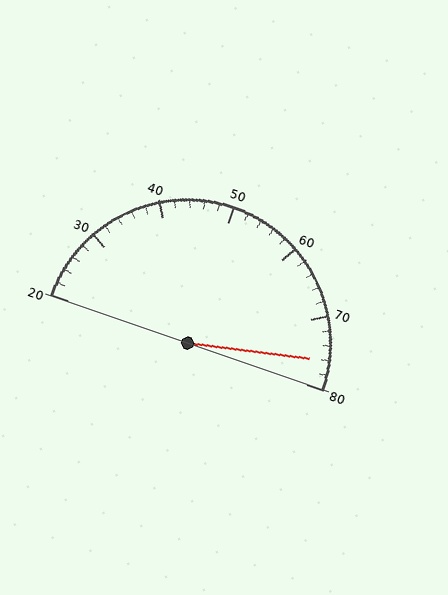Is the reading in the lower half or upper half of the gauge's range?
The reading is in the upper half of the range (20 to 80).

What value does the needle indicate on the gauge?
The needle indicates approximately 76.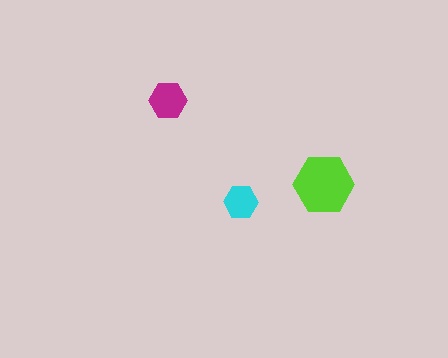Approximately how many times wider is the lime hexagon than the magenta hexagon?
About 1.5 times wider.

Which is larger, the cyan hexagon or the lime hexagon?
The lime one.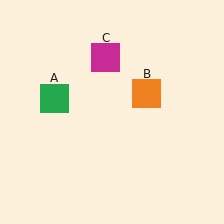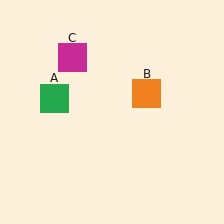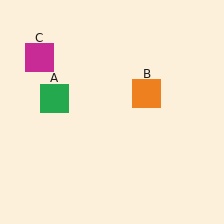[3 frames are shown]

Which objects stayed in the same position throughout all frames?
Green square (object A) and orange square (object B) remained stationary.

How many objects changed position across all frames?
1 object changed position: magenta square (object C).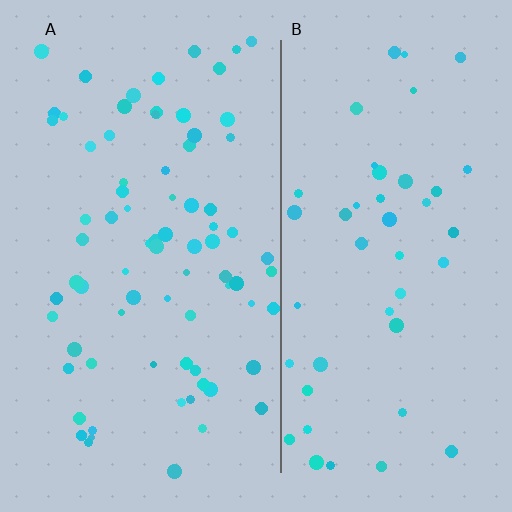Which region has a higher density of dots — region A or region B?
A (the left).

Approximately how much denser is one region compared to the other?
Approximately 1.7× — region A over region B.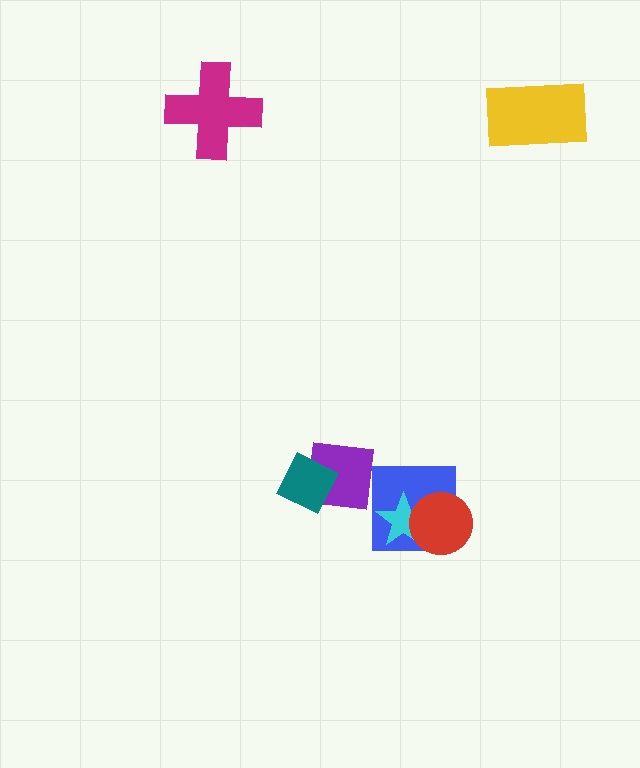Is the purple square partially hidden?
Yes, it is partially covered by another shape.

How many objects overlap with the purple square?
1 object overlaps with the purple square.